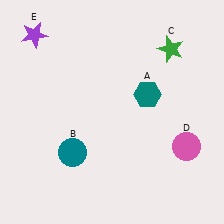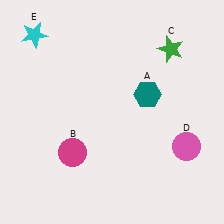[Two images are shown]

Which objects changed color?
B changed from teal to magenta. E changed from purple to cyan.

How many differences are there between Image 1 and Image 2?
There are 2 differences between the two images.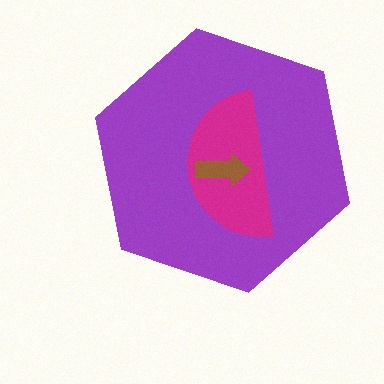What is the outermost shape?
The purple hexagon.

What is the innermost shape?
The brown arrow.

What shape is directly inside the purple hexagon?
The magenta semicircle.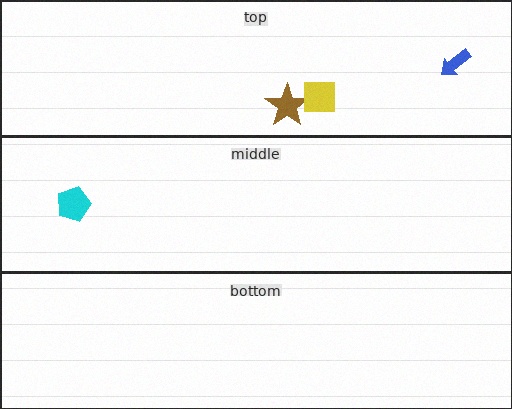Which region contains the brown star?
The top region.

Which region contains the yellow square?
The top region.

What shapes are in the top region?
The brown star, the yellow square, the blue arrow.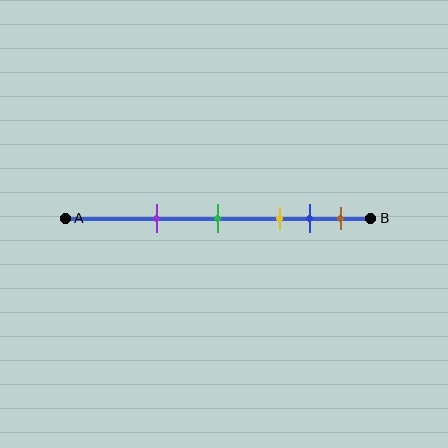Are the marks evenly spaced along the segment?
No, the marks are not evenly spaced.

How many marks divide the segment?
There are 5 marks dividing the segment.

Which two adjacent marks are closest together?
The blue and brown marks are the closest adjacent pair.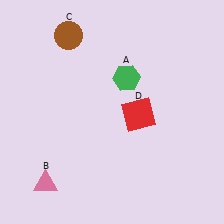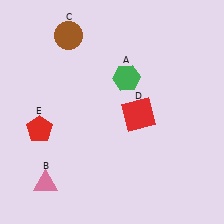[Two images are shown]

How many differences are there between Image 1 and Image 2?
There is 1 difference between the two images.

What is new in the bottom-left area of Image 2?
A red pentagon (E) was added in the bottom-left area of Image 2.